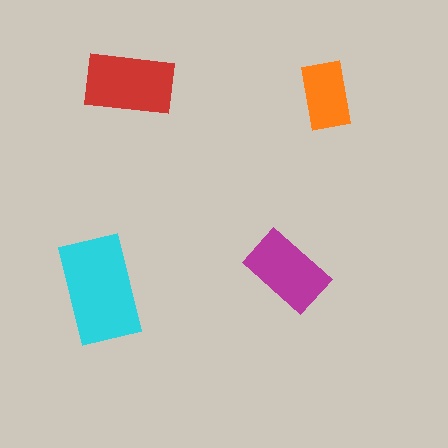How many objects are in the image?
There are 4 objects in the image.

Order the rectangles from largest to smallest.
the cyan one, the red one, the magenta one, the orange one.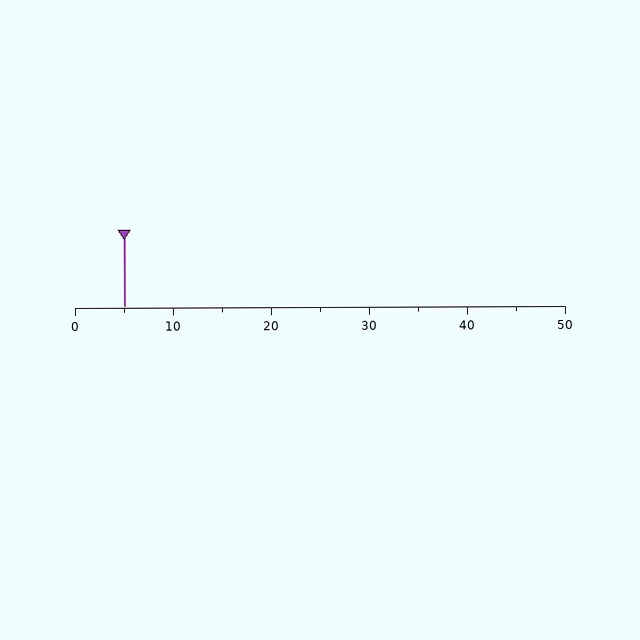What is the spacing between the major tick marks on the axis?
The major ticks are spaced 10 apart.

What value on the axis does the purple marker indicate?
The marker indicates approximately 5.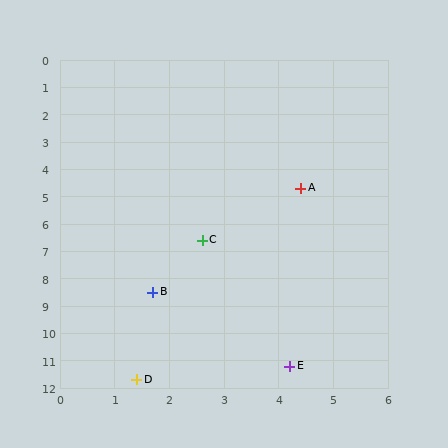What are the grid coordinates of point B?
Point B is at approximately (1.7, 8.5).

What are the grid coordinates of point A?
Point A is at approximately (4.4, 4.7).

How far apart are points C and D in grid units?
Points C and D are about 5.2 grid units apart.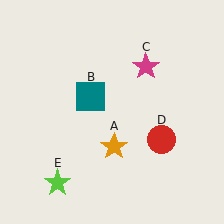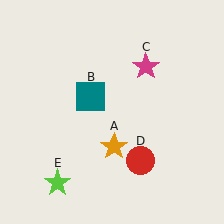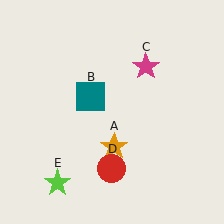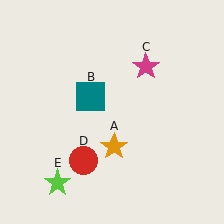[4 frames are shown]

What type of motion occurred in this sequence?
The red circle (object D) rotated clockwise around the center of the scene.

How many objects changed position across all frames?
1 object changed position: red circle (object D).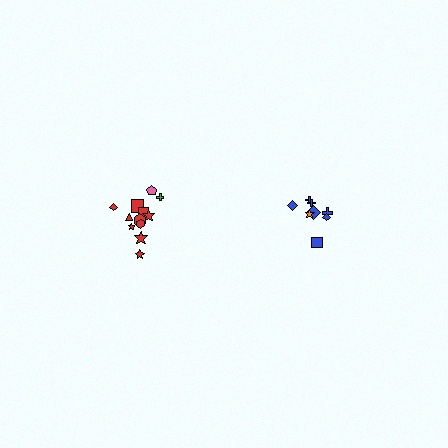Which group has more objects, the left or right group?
The left group.